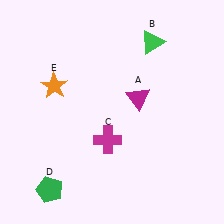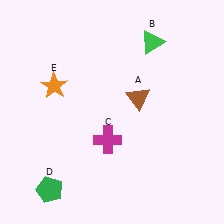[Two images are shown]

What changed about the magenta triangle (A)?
In Image 1, A is magenta. In Image 2, it changed to brown.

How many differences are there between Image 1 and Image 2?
There is 1 difference between the two images.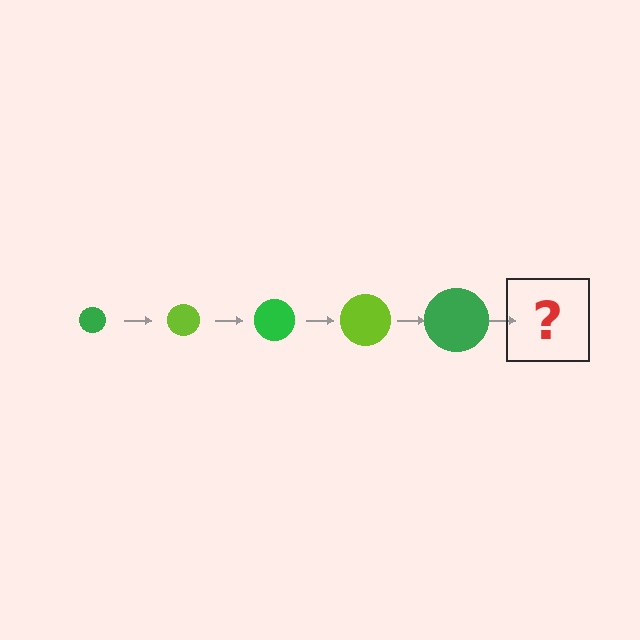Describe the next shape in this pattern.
It should be a lime circle, larger than the previous one.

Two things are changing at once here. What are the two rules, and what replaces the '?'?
The two rules are that the circle grows larger each step and the color cycles through green and lime. The '?' should be a lime circle, larger than the previous one.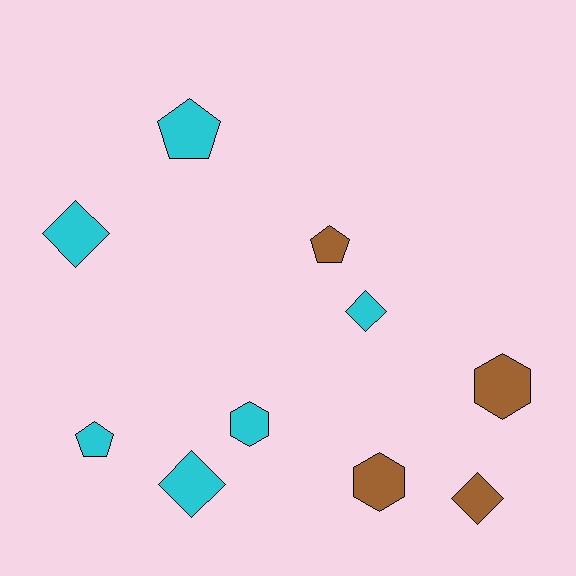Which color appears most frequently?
Cyan, with 6 objects.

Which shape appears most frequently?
Diamond, with 4 objects.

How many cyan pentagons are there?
There are 2 cyan pentagons.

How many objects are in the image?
There are 10 objects.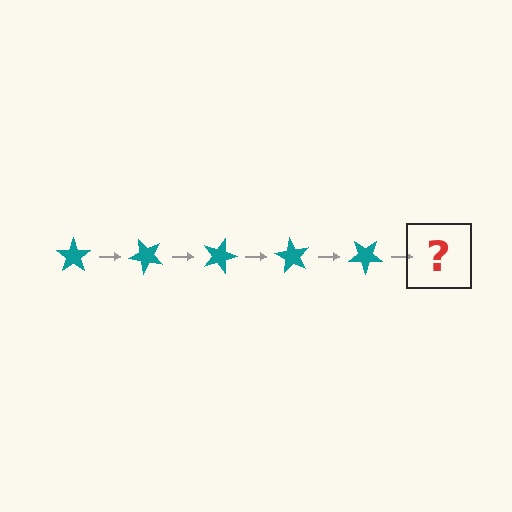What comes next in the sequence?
The next element should be a teal star rotated 225 degrees.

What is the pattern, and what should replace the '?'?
The pattern is that the star rotates 45 degrees each step. The '?' should be a teal star rotated 225 degrees.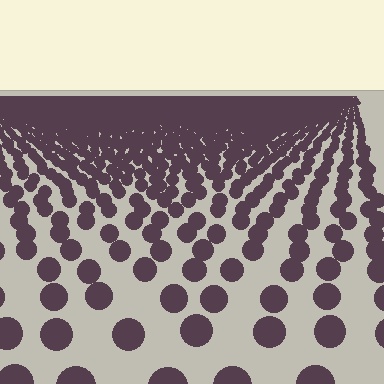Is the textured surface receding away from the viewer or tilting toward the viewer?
The surface is receding away from the viewer. Texture elements get smaller and denser toward the top.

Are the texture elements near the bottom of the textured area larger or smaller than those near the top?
Larger. Near the bottom, elements are closer to the viewer and appear at a bigger on-screen size.